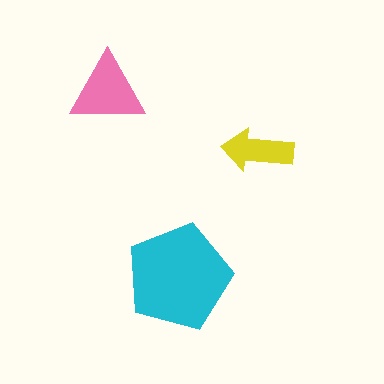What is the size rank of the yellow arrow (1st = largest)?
3rd.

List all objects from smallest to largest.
The yellow arrow, the pink triangle, the cyan pentagon.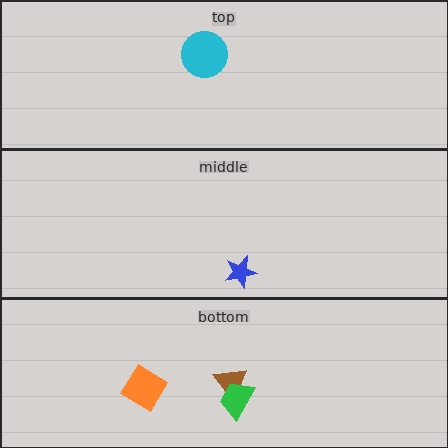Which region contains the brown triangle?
The bottom region.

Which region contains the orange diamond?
The bottom region.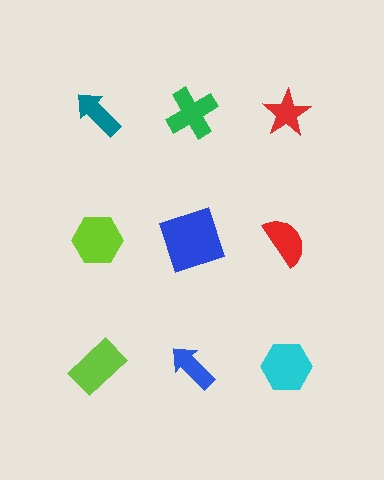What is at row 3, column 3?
A cyan hexagon.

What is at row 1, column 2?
A green cross.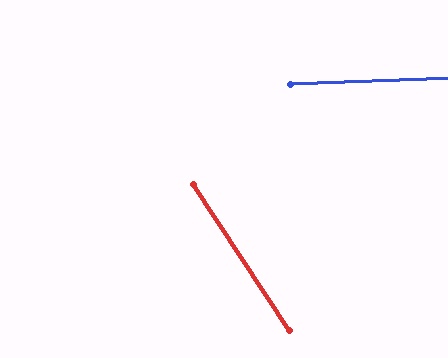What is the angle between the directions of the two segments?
Approximately 59 degrees.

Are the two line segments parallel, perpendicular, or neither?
Neither parallel nor perpendicular — they differ by about 59°.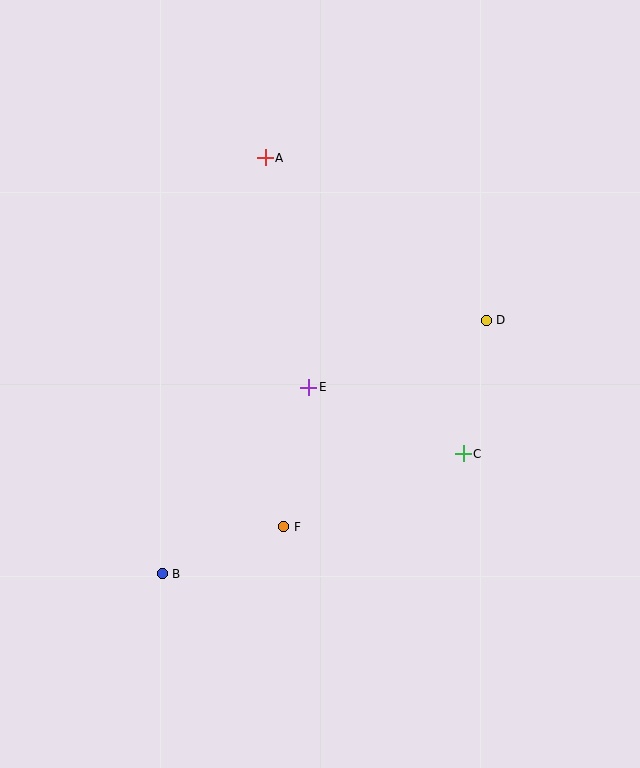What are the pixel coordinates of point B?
Point B is at (162, 574).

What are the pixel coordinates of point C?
Point C is at (463, 454).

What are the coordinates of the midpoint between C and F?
The midpoint between C and F is at (374, 490).